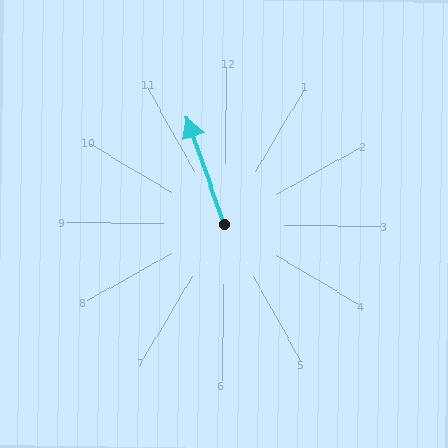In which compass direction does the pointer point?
North.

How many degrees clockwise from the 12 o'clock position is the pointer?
Approximately 340 degrees.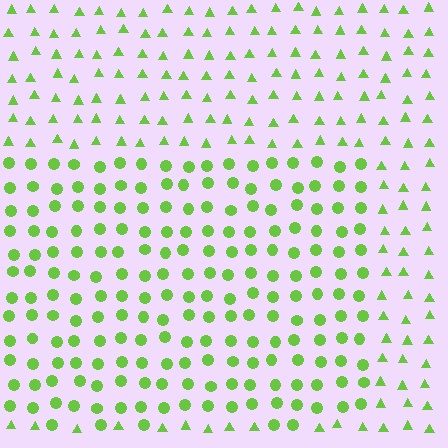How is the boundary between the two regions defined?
The boundary is defined by a change in element shape: circles inside vs. triangles outside. All elements share the same color and spacing.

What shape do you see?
I see a rectangle.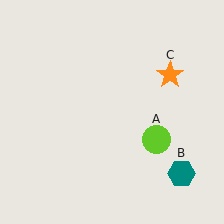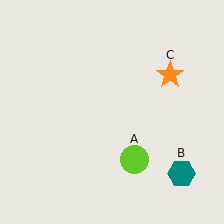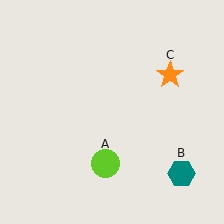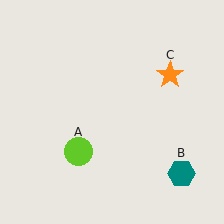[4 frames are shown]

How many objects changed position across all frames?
1 object changed position: lime circle (object A).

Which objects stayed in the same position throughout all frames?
Teal hexagon (object B) and orange star (object C) remained stationary.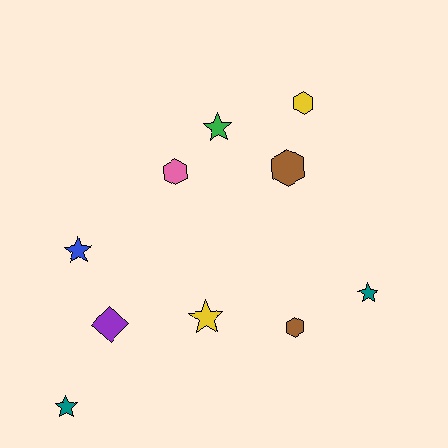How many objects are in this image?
There are 10 objects.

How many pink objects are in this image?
There is 1 pink object.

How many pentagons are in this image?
There are no pentagons.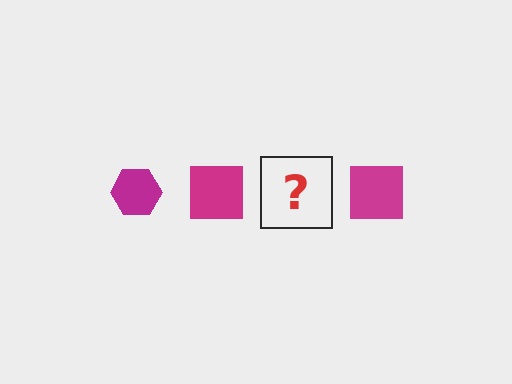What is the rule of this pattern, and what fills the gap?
The rule is that the pattern cycles through hexagon, square shapes in magenta. The gap should be filled with a magenta hexagon.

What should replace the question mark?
The question mark should be replaced with a magenta hexagon.